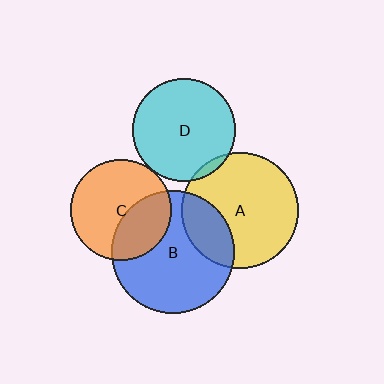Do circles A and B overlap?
Yes.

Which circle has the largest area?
Circle B (blue).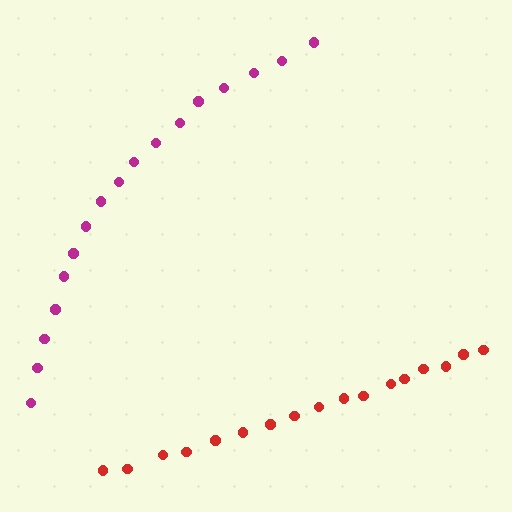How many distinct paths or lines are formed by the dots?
There are 2 distinct paths.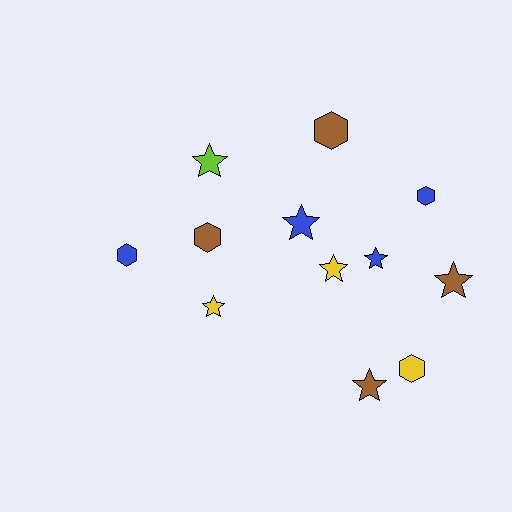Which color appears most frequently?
Brown, with 4 objects.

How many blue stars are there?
There are 2 blue stars.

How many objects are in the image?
There are 12 objects.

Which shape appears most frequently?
Star, with 7 objects.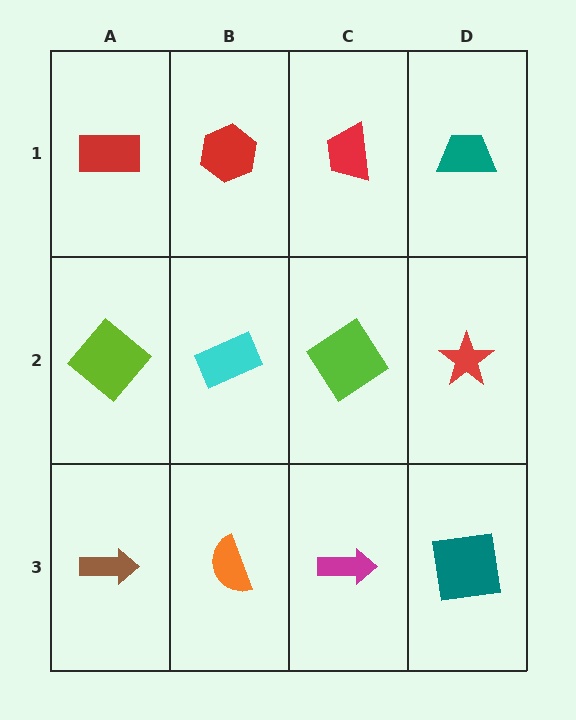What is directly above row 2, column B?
A red hexagon.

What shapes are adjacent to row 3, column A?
A lime diamond (row 2, column A), an orange semicircle (row 3, column B).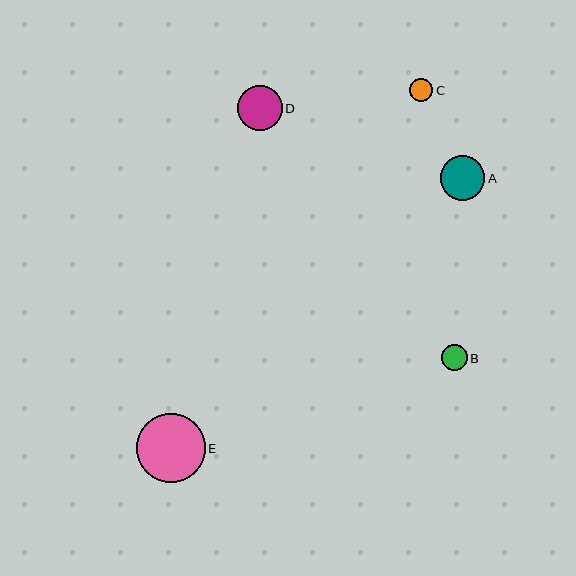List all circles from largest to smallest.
From largest to smallest: E, D, A, B, C.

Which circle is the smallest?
Circle C is the smallest with a size of approximately 23 pixels.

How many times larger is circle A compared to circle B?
Circle A is approximately 1.7 times the size of circle B.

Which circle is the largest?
Circle E is the largest with a size of approximately 69 pixels.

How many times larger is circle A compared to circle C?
Circle A is approximately 1.9 times the size of circle C.